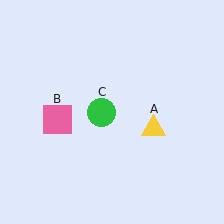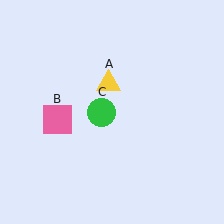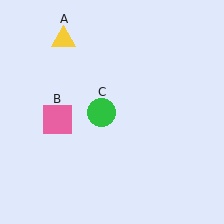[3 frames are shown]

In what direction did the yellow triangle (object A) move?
The yellow triangle (object A) moved up and to the left.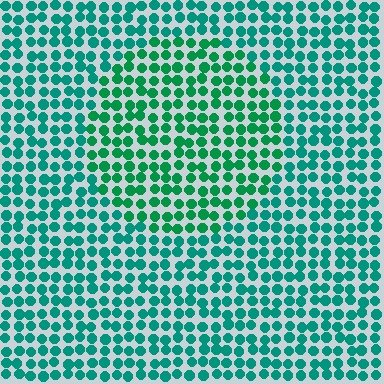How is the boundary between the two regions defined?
The boundary is defined purely by a slight shift in hue (about 22 degrees). Spacing, size, and orientation are identical on both sides.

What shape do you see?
I see a circle.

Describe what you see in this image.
The image is filled with small teal elements in a uniform arrangement. A circle-shaped region is visible where the elements are tinted to a slightly different hue, forming a subtle color boundary.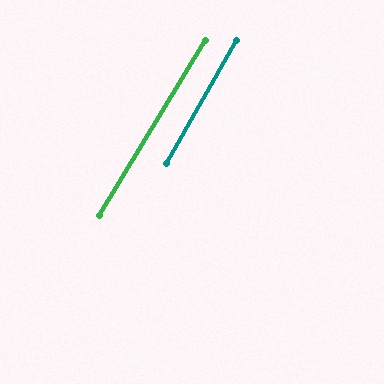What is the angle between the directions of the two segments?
Approximately 2 degrees.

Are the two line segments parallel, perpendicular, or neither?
Parallel — their directions differ by only 1.8°.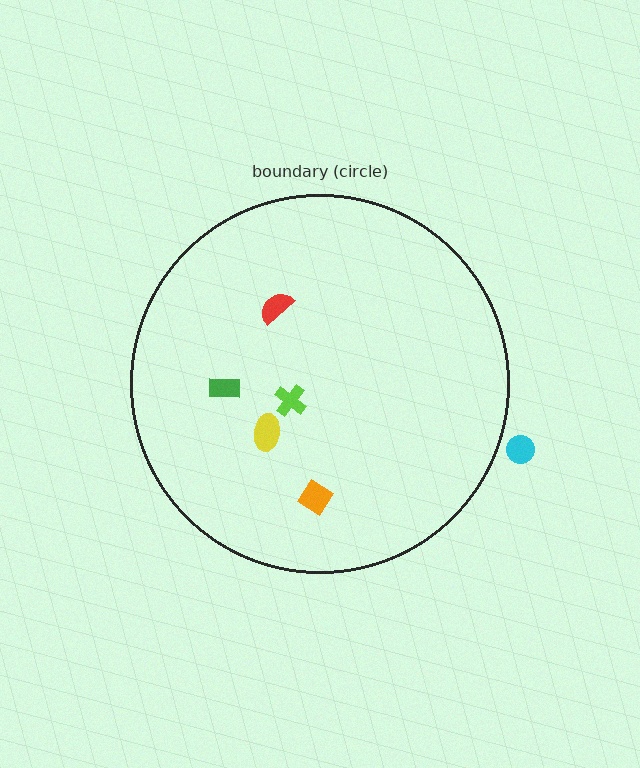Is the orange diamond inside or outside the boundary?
Inside.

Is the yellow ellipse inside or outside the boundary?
Inside.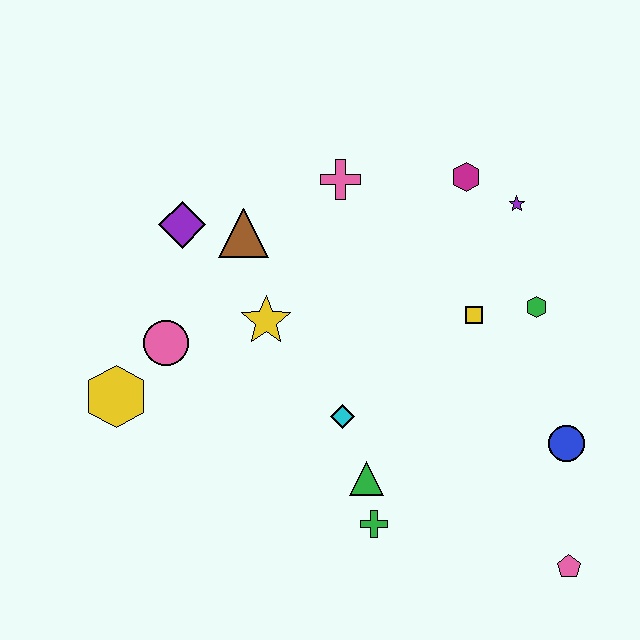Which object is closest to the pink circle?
The yellow hexagon is closest to the pink circle.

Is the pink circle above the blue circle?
Yes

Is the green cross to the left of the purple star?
Yes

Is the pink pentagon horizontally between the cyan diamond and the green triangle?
No